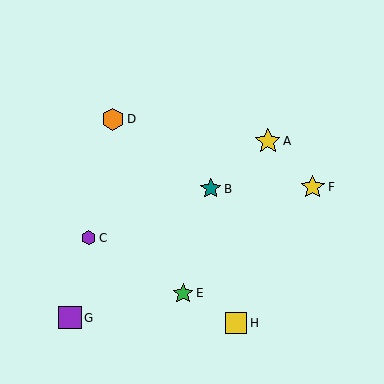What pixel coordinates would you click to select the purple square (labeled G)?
Click at (70, 318) to select the purple square G.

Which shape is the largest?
The yellow star (labeled A) is the largest.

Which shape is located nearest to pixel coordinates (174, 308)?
The green star (labeled E) at (183, 293) is nearest to that location.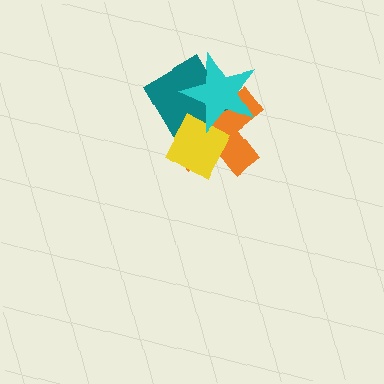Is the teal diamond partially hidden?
Yes, it is partially covered by another shape.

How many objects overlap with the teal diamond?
3 objects overlap with the teal diamond.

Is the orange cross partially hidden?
Yes, it is partially covered by another shape.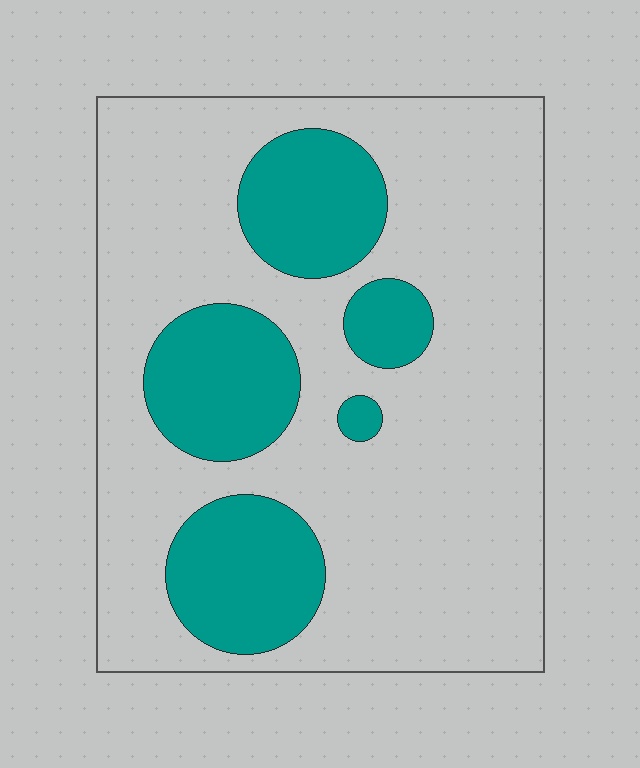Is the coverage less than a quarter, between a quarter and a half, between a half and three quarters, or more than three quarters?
Between a quarter and a half.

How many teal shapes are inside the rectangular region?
5.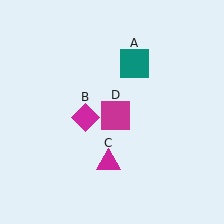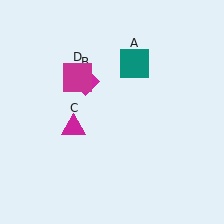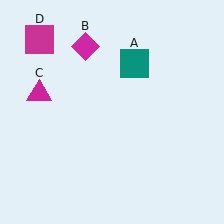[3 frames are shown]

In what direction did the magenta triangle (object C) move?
The magenta triangle (object C) moved up and to the left.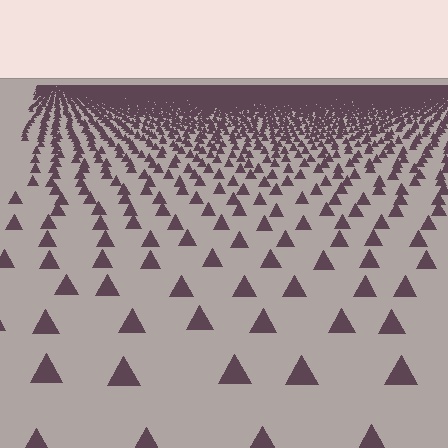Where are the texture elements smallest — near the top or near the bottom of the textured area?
Near the top.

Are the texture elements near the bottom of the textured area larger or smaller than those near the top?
Larger. Near the bottom, elements are closer to the viewer and appear at a bigger on-screen size.